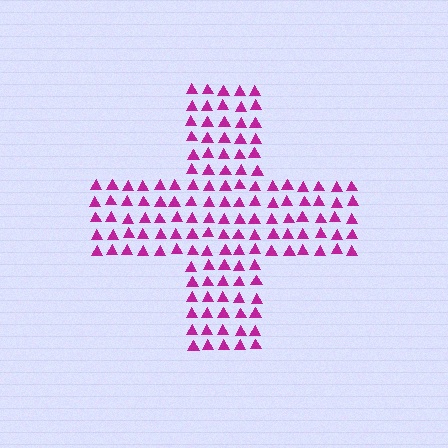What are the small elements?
The small elements are triangles.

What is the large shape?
The large shape is a cross.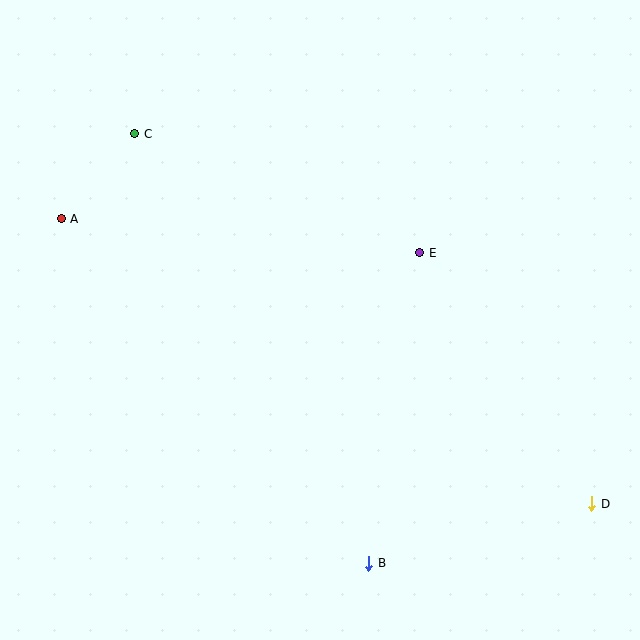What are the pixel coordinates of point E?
Point E is at (420, 253).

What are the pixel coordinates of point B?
Point B is at (368, 563).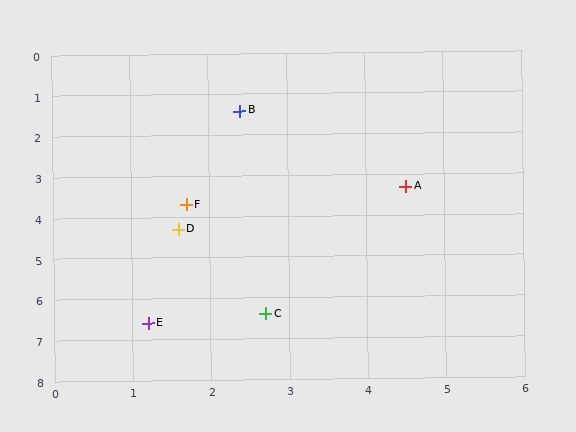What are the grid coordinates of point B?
Point B is at approximately (2.4, 1.4).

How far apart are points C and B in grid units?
Points C and B are about 5.0 grid units apart.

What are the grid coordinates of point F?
Point F is at approximately (1.7, 3.7).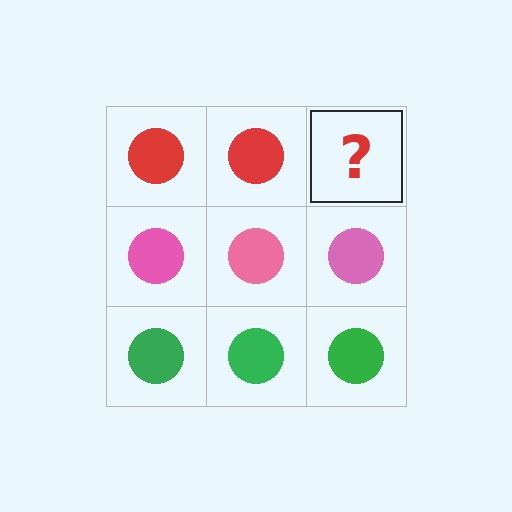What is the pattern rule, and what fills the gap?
The rule is that each row has a consistent color. The gap should be filled with a red circle.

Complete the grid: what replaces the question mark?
The question mark should be replaced with a red circle.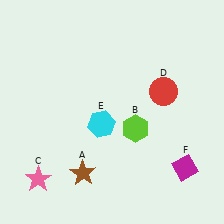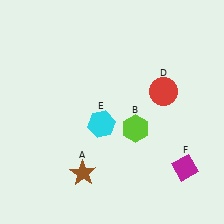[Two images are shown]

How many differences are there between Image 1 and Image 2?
There is 1 difference between the two images.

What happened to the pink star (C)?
The pink star (C) was removed in Image 2. It was in the bottom-left area of Image 1.